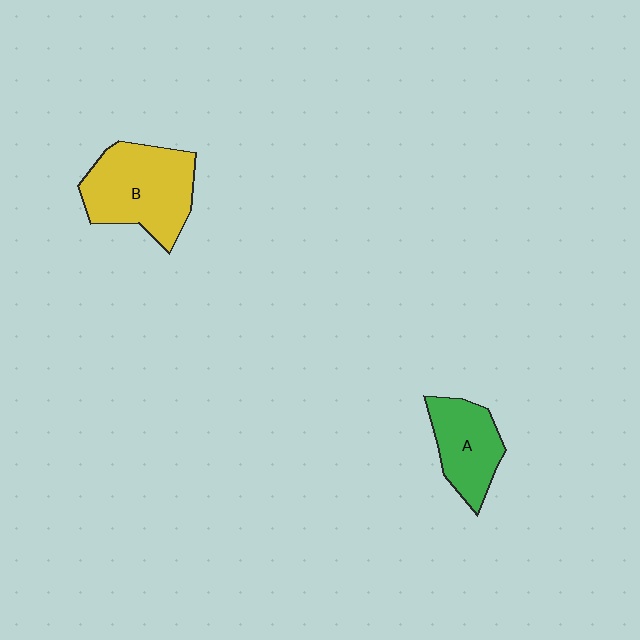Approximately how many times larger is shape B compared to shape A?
Approximately 1.5 times.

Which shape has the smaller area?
Shape A (green).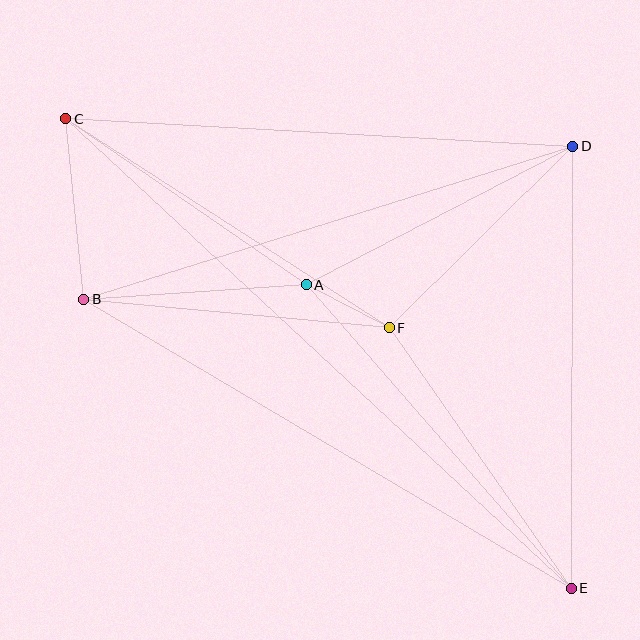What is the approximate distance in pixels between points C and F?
The distance between C and F is approximately 385 pixels.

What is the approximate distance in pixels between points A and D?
The distance between A and D is approximately 300 pixels.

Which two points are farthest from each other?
Points C and E are farthest from each other.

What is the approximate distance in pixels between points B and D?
The distance between B and D is approximately 513 pixels.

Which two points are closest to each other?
Points A and F are closest to each other.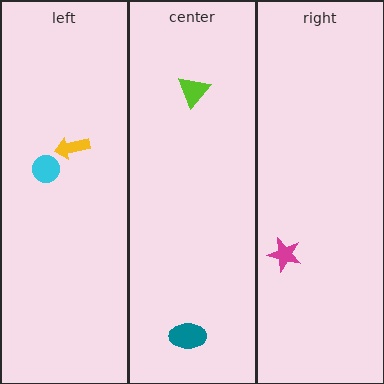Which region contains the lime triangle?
The center region.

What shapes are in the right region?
The magenta star.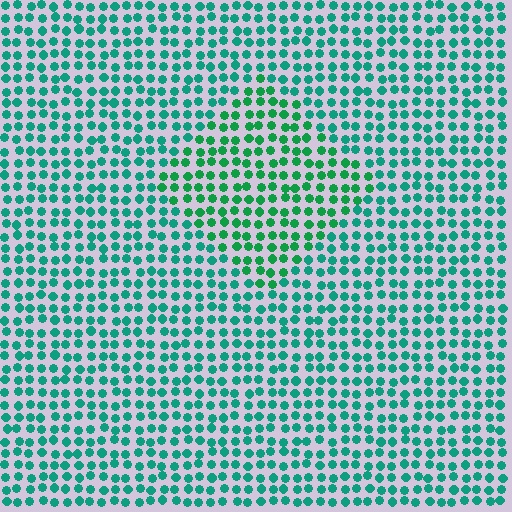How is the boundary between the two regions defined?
The boundary is defined purely by a slight shift in hue (about 25 degrees). Spacing, size, and orientation are identical on both sides.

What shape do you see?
I see a diamond.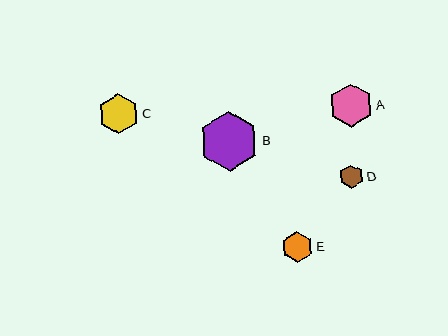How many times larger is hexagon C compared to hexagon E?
Hexagon C is approximately 1.3 times the size of hexagon E.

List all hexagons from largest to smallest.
From largest to smallest: B, A, C, E, D.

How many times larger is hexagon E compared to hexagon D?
Hexagon E is approximately 1.3 times the size of hexagon D.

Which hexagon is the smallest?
Hexagon D is the smallest with a size of approximately 24 pixels.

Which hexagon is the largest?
Hexagon B is the largest with a size of approximately 59 pixels.